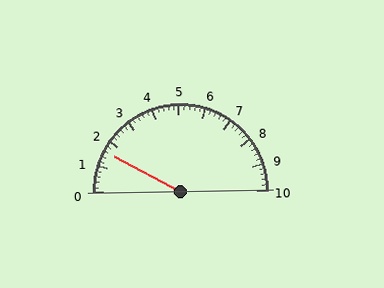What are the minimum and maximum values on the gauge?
The gauge ranges from 0 to 10.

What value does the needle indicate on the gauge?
The needle indicates approximately 1.6.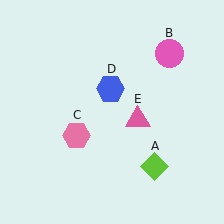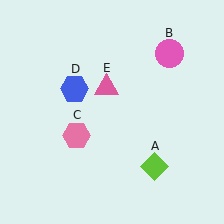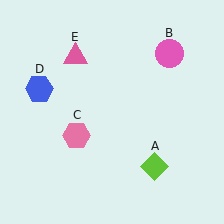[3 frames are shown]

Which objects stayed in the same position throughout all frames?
Lime diamond (object A) and pink circle (object B) and pink hexagon (object C) remained stationary.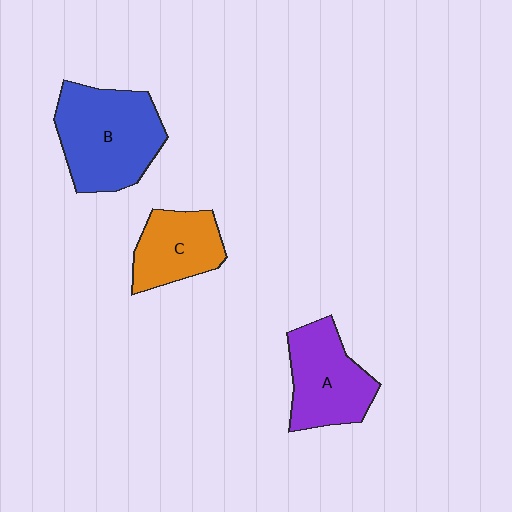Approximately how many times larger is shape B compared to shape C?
Approximately 1.6 times.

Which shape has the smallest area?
Shape C (orange).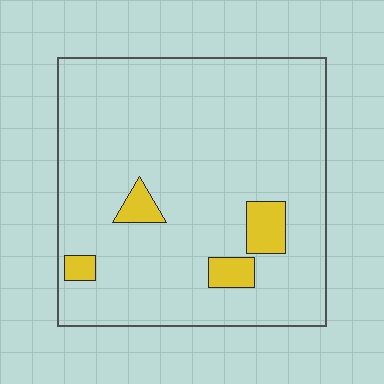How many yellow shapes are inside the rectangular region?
4.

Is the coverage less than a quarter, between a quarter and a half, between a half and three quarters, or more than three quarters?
Less than a quarter.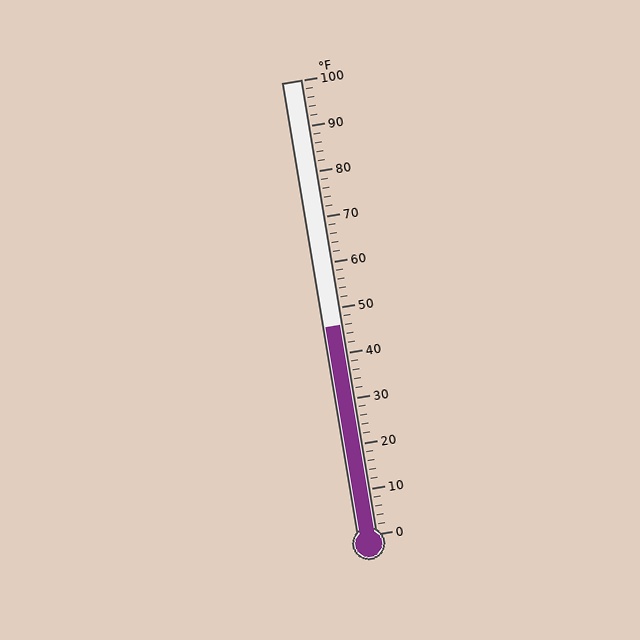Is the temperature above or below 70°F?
The temperature is below 70°F.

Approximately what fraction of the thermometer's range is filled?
The thermometer is filled to approximately 45% of its range.